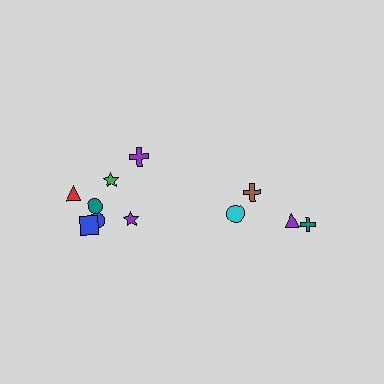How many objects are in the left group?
There are 7 objects.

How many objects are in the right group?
There are 4 objects.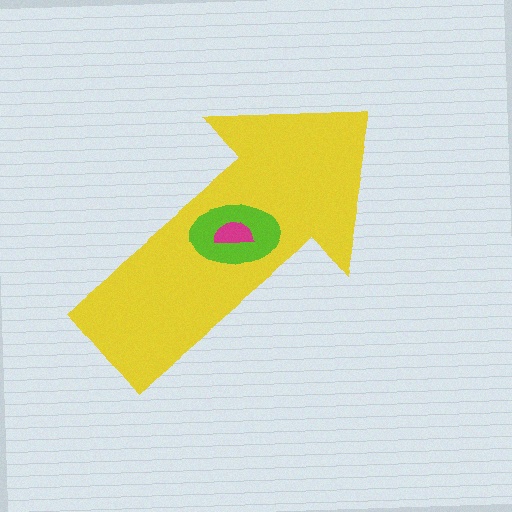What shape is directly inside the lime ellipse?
The magenta semicircle.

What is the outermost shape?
The yellow arrow.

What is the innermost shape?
The magenta semicircle.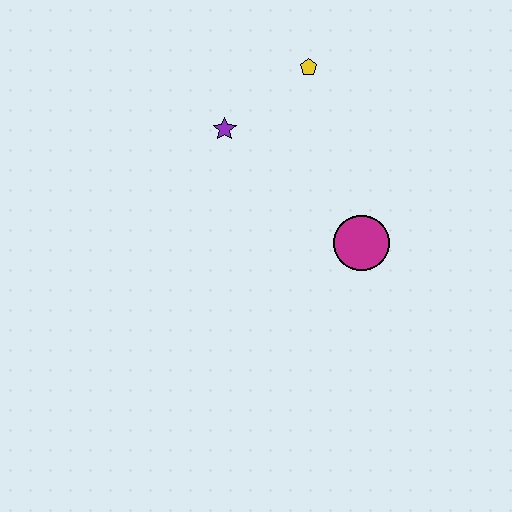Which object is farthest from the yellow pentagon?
The magenta circle is farthest from the yellow pentagon.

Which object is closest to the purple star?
The yellow pentagon is closest to the purple star.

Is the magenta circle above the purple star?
No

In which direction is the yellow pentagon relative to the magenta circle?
The yellow pentagon is above the magenta circle.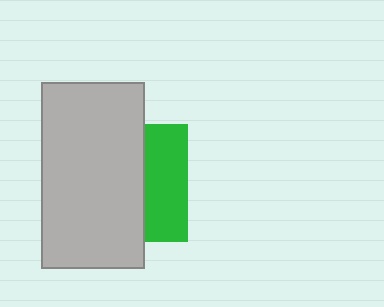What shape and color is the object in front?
The object in front is a light gray rectangle.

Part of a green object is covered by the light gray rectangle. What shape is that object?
It is a square.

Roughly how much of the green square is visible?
A small part of it is visible (roughly 36%).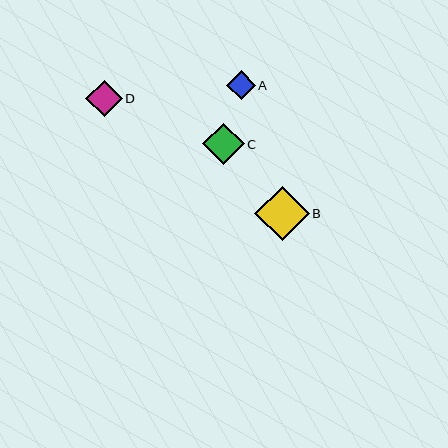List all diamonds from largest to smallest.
From largest to smallest: B, C, D, A.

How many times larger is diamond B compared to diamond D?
Diamond B is approximately 1.5 times the size of diamond D.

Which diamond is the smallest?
Diamond A is the smallest with a size of approximately 29 pixels.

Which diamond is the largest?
Diamond B is the largest with a size of approximately 54 pixels.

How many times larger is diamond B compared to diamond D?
Diamond B is approximately 1.5 times the size of diamond D.